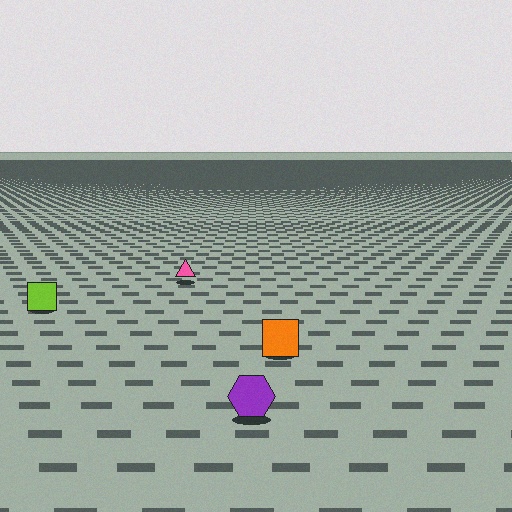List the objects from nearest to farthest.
From nearest to farthest: the purple hexagon, the orange square, the lime square, the pink triangle.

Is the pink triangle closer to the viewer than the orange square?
No. The orange square is closer — you can tell from the texture gradient: the ground texture is coarser near it.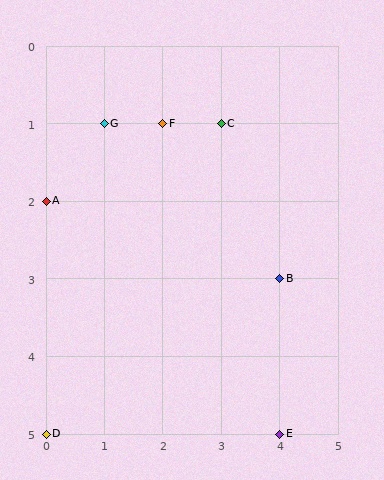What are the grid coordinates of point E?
Point E is at grid coordinates (4, 5).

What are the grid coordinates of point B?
Point B is at grid coordinates (4, 3).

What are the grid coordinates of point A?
Point A is at grid coordinates (0, 2).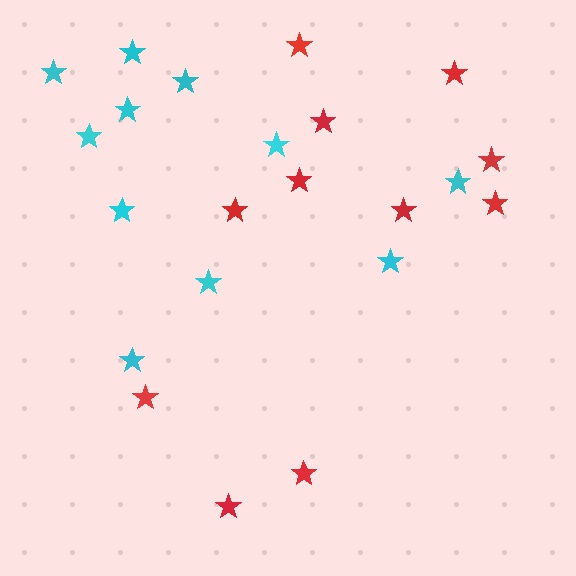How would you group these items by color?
There are 2 groups: one group of red stars (11) and one group of cyan stars (11).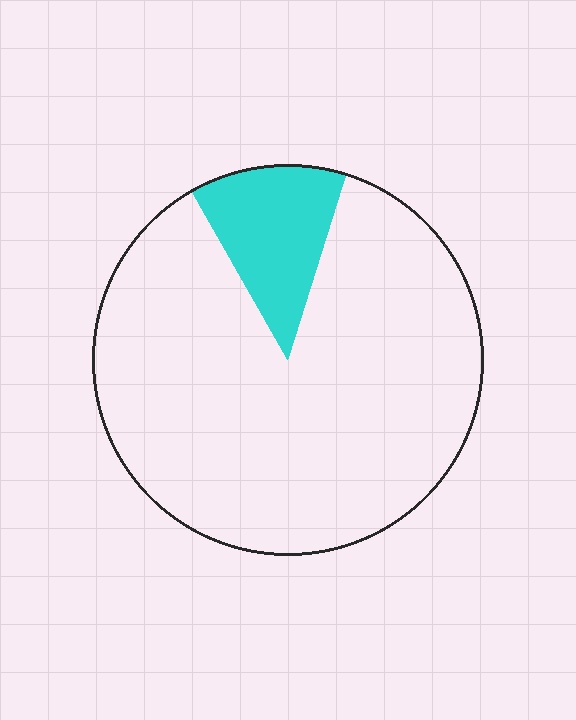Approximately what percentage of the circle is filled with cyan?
Approximately 15%.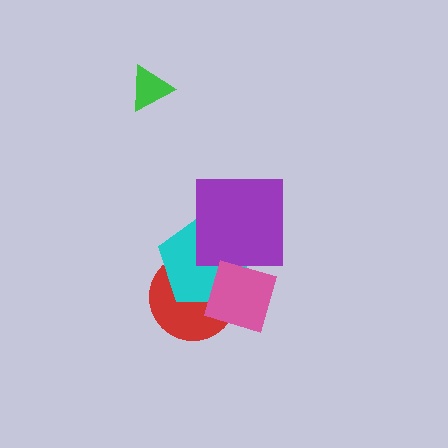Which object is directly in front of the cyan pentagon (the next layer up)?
The purple square is directly in front of the cyan pentagon.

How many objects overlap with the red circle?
2 objects overlap with the red circle.